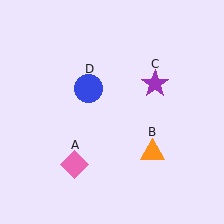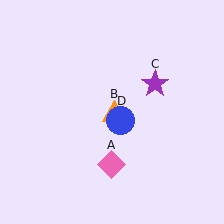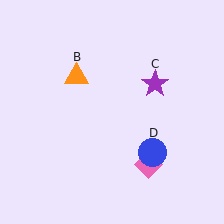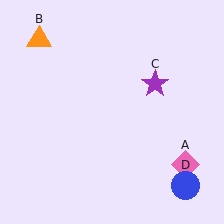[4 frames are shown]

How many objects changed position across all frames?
3 objects changed position: pink diamond (object A), orange triangle (object B), blue circle (object D).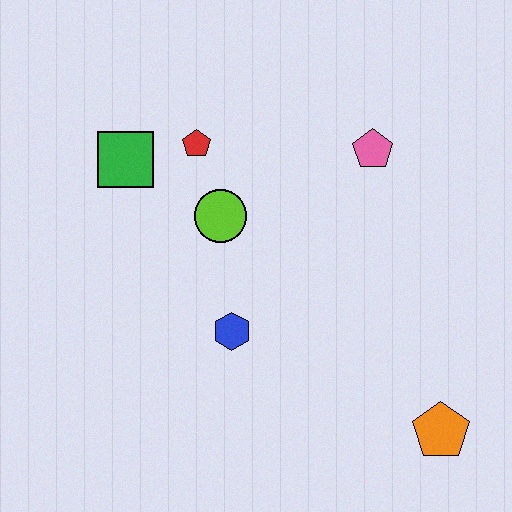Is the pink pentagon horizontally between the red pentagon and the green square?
No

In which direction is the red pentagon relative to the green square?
The red pentagon is to the right of the green square.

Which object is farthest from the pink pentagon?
The orange pentagon is farthest from the pink pentagon.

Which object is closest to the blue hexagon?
The lime circle is closest to the blue hexagon.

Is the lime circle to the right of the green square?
Yes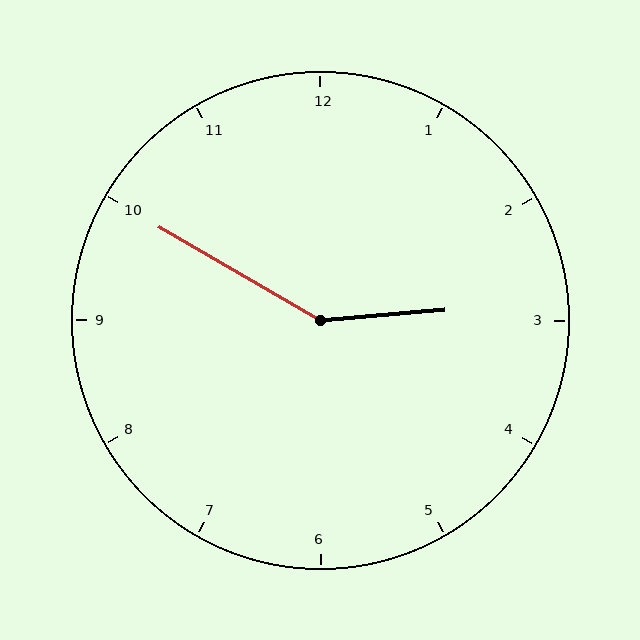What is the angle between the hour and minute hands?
Approximately 145 degrees.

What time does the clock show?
2:50.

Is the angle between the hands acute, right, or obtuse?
It is obtuse.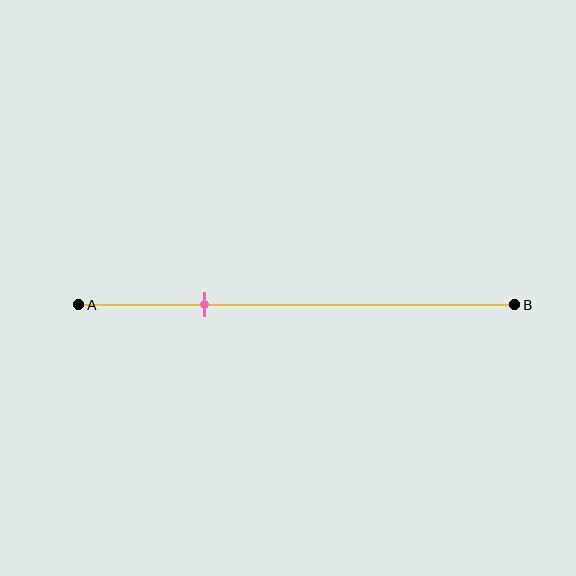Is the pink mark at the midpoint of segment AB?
No, the mark is at about 30% from A, not at the 50% midpoint.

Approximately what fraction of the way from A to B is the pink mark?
The pink mark is approximately 30% of the way from A to B.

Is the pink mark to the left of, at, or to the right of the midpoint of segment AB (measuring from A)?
The pink mark is to the left of the midpoint of segment AB.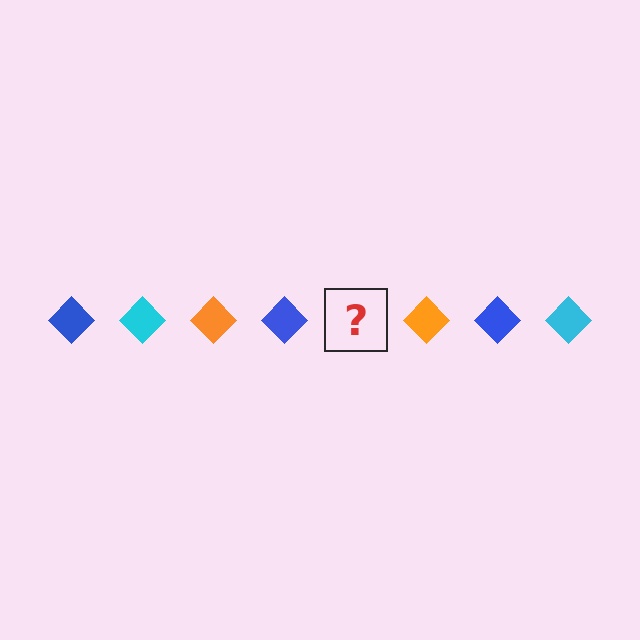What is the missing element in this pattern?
The missing element is a cyan diamond.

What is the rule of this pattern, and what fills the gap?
The rule is that the pattern cycles through blue, cyan, orange diamonds. The gap should be filled with a cyan diamond.